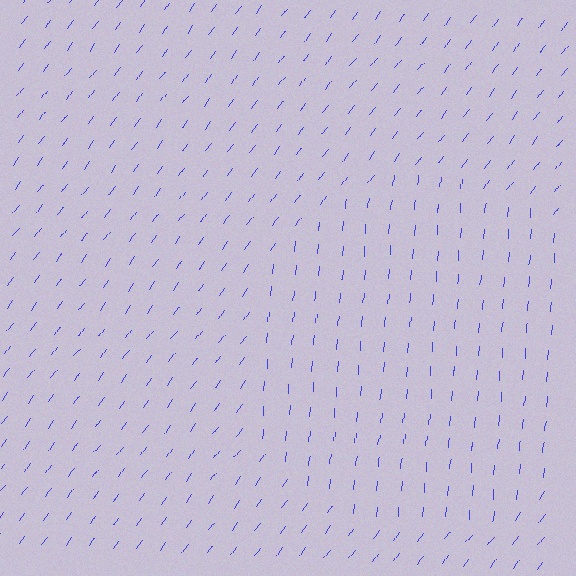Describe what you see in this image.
The image is filled with small blue line segments. A circle region in the image has lines oriented differently from the surrounding lines, creating a visible texture boundary.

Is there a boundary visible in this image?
Yes, there is a texture boundary formed by a change in line orientation.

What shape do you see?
I see a circle.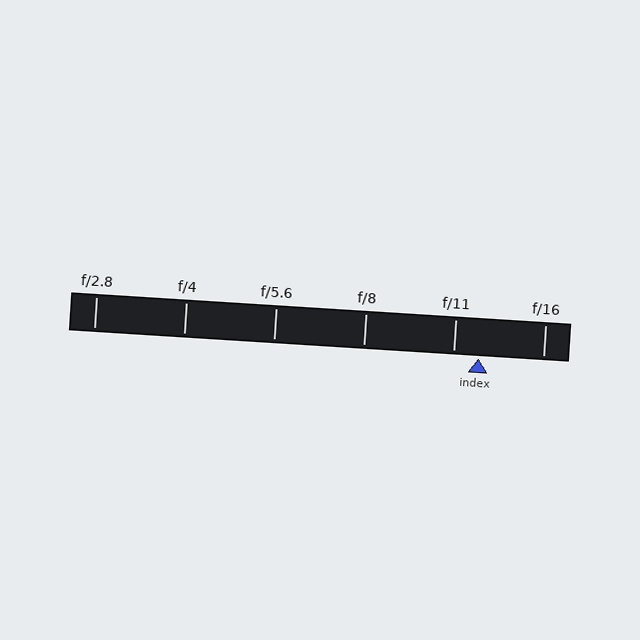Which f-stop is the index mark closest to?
The index mark is closest to f/11.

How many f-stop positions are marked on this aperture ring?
There are 6 f-stop positions marked.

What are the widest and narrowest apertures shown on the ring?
The widest aperture shown is f/2.8 and the narrowest is f/16.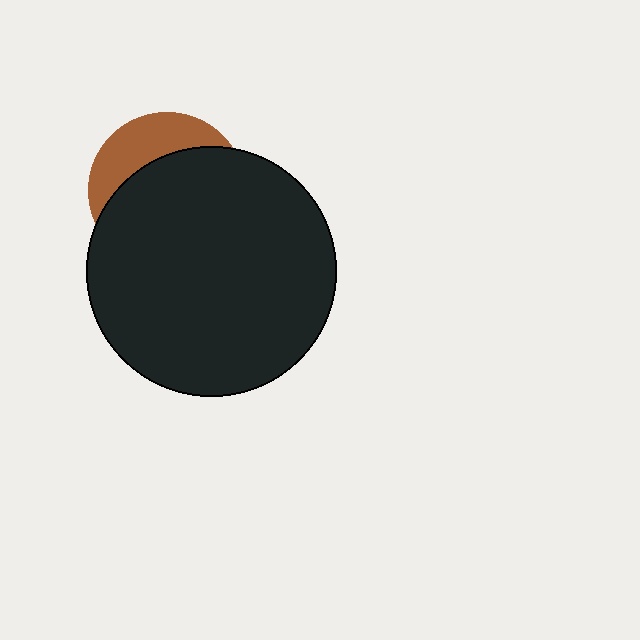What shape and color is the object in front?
The object in front is a black circle.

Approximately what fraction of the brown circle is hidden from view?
Roughly 70% of the brown circle is hidden behind the black circle.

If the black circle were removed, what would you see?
You would see the complete brown circle.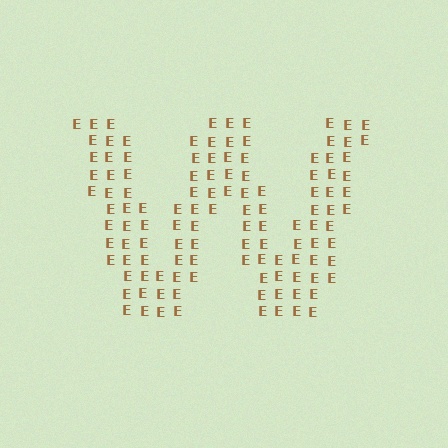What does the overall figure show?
The overall figure shows the letter W.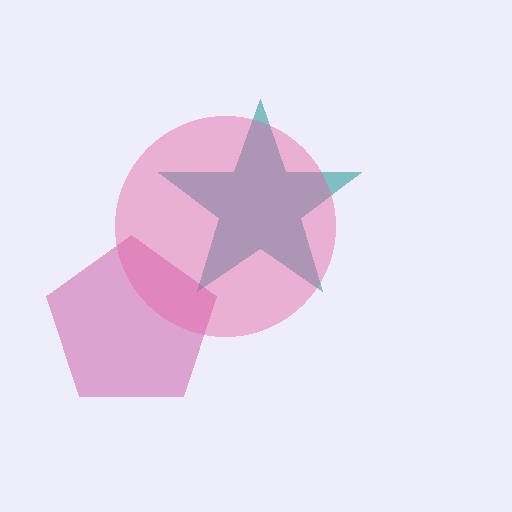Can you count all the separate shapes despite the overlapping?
Yes, there are 3 separate shapes.